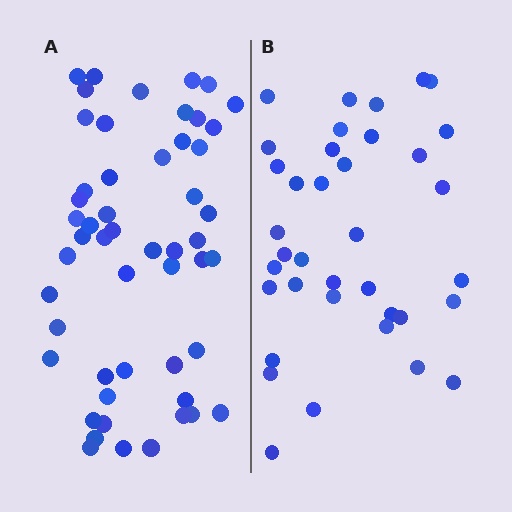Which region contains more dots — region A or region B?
Region A (the left region) has more dots.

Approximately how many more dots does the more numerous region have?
Region A has approximately 15 more dots than region B.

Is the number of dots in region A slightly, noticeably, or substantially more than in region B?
Region A has noticeably more, but not dramatically so. The ratio is roughly 1.4 to 1.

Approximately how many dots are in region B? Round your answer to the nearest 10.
About 40 dots. (The exact count is 37, which rounds to 40.)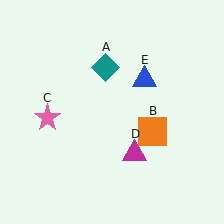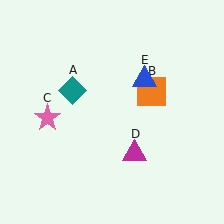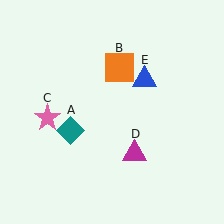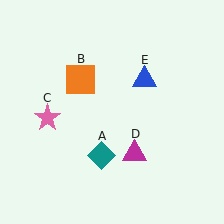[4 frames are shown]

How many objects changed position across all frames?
2 objects changed position: teal diamond (object A), orange square (object B).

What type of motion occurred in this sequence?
The teal diamond (object A), orange square (object B) rotated counterclockwise around the center of the scene.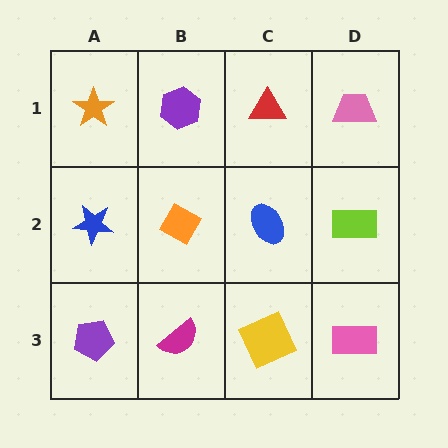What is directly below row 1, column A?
A blue star.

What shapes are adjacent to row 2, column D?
A pink trapezoid (row 1, column D), a pink rectangle (row 3, column D), a blue ellipse (row 2, column C).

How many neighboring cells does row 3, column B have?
3.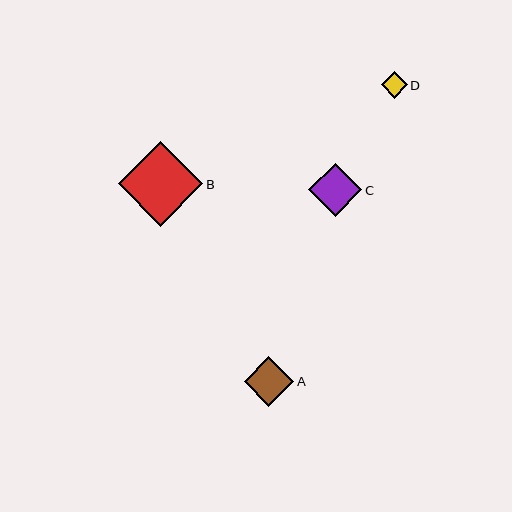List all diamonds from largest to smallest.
From largest to smallest: B, C, A, D.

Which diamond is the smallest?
Diamond D is the smallest with a size of approximately 26 pixels.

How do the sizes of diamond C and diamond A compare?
Diamond C and diamond A are approximately the same size.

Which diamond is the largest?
Diamond B is the largest with a size of approximately 85 pixels.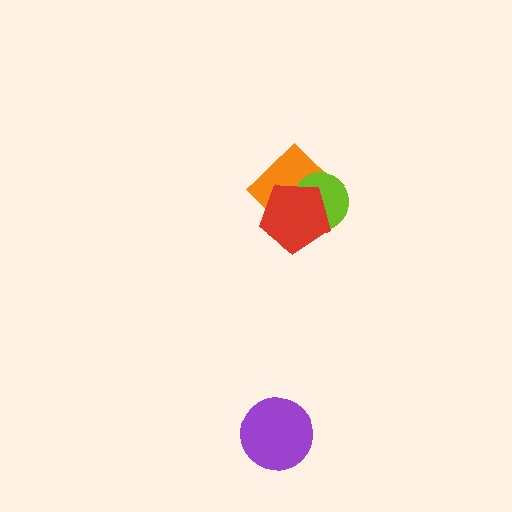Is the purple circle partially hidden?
No, no other shape covers it.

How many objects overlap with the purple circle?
0 objects overlap with the purple circle.